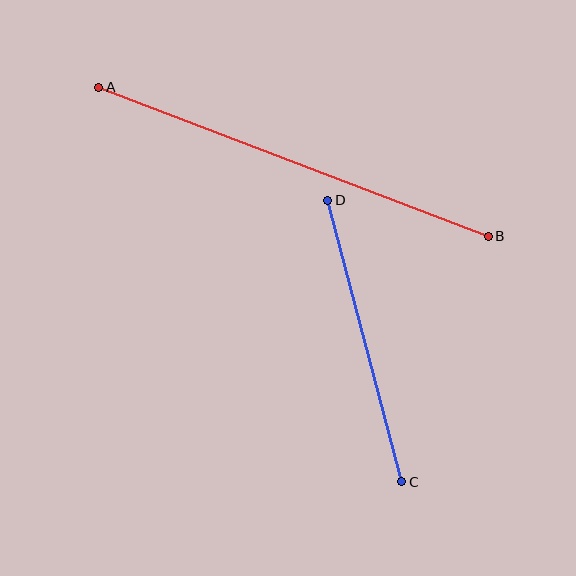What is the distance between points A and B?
The distance is approximately 417 pixels.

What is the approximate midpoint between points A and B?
The midpoint is at approximately (293, 162) pixels.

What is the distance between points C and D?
The distance is approximately 291 pixels.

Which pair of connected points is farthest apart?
Points A and B are farthest apart.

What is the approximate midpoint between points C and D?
The midpoint is at approximately (365, 341) pixels.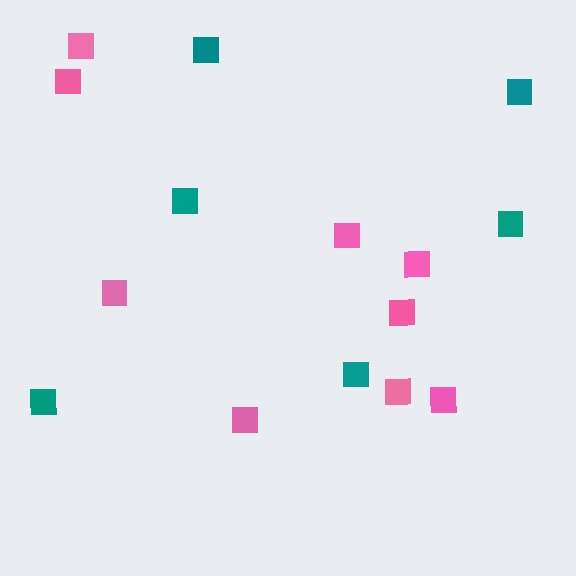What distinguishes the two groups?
There are 2 groups: one group of teal squares (6) and one group of pink squares (9).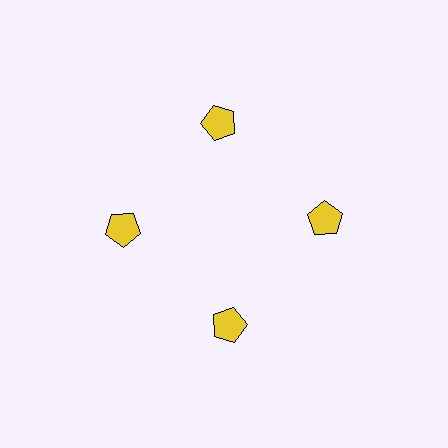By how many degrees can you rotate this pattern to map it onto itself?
The pattern maps onto itself every 90 degrees of rotation.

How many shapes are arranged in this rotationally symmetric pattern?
There are 4 shapes, arranged in 4 groups of 1.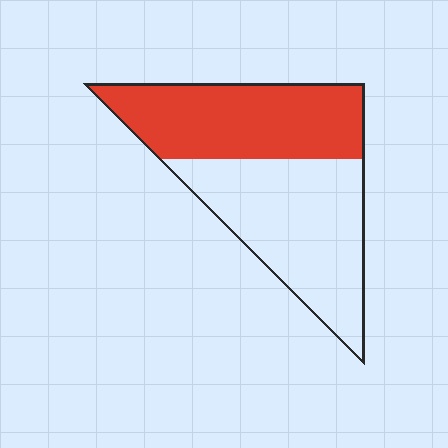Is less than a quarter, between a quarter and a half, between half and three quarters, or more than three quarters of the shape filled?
Between a quarter and a half.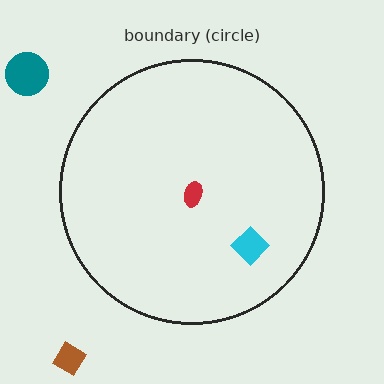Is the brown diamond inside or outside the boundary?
Outside.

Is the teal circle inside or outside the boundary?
Outside.